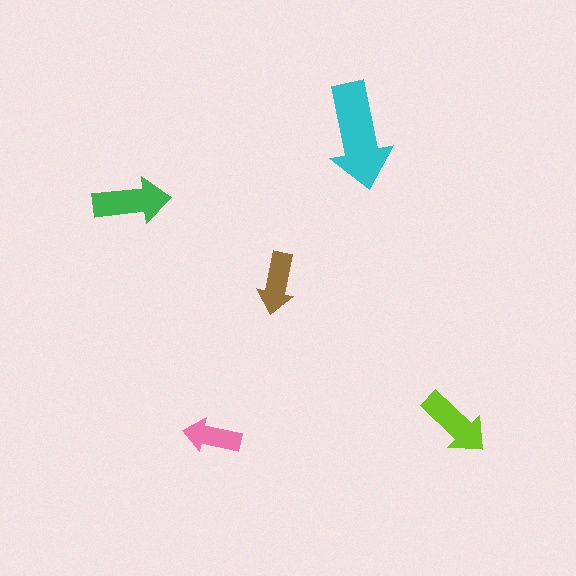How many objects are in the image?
There are 5 objects in the image.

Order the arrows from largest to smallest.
the cyan one, the green one, the lime one, the brown one, the pink one.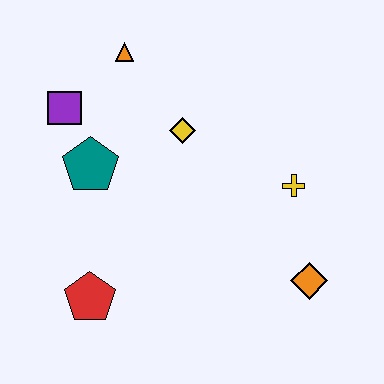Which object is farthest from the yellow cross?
The purple square is farthest from the yellow cross.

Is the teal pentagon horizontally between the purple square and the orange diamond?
Yes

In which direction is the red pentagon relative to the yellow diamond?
The red pentagon is below the yellow diamond.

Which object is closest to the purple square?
The teal pentagon is closest to the purple square.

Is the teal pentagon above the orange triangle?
No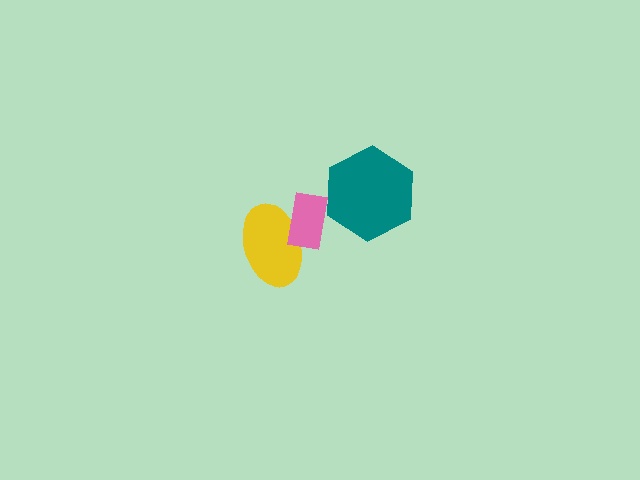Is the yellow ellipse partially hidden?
Yes, it is partially covered by another shape.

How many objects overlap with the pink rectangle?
1 object overlaps with the pink rectangle.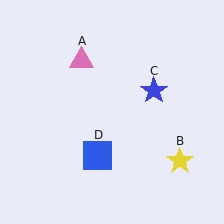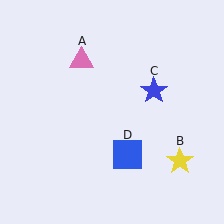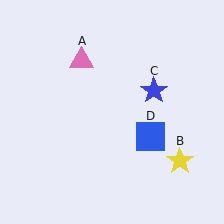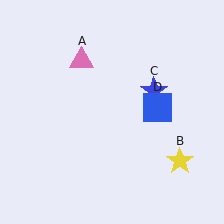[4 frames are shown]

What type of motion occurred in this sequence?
The blue square (object D) rotated counterclockwise around the center of the scene.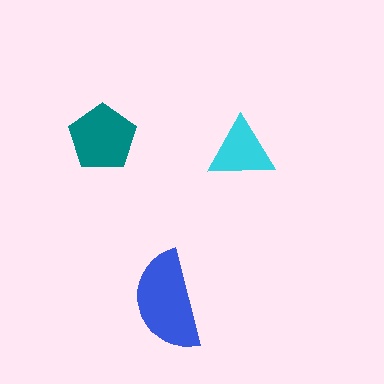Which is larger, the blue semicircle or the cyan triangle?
The blue semicircle.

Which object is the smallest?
The cyan triangle.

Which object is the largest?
The blue semicircle.